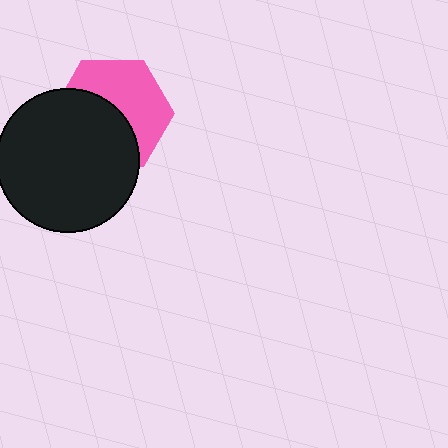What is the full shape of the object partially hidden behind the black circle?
The partially hidden object is a pink hexagon.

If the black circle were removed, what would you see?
You would see the complete pink hexagon.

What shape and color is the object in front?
The object in front is a black circle.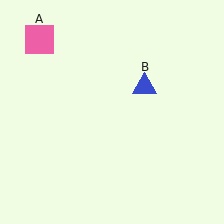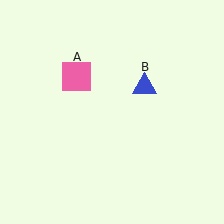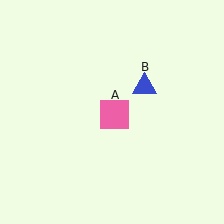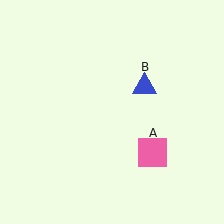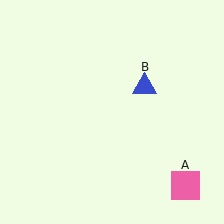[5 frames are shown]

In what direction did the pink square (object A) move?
The pink square (object A) moved down and to the right.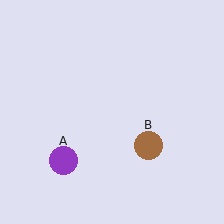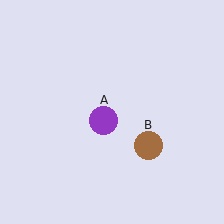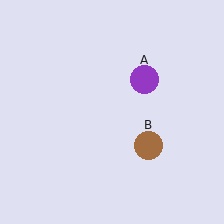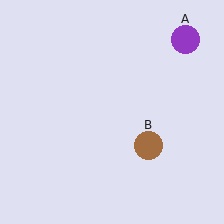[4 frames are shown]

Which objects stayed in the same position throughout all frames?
Brown circle (object B) remained stationary.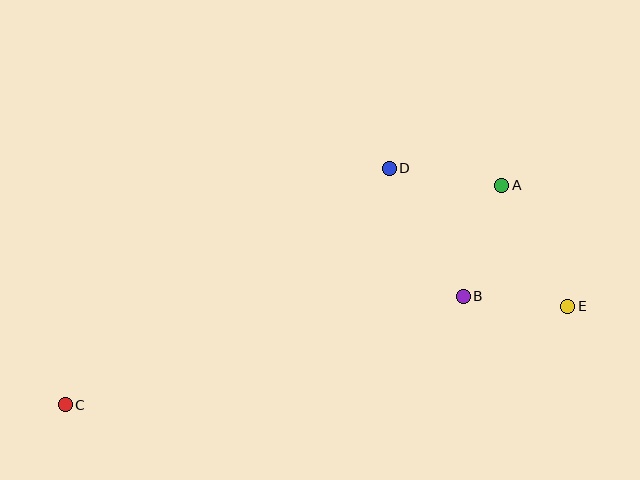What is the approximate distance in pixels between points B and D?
The distance between B and D is approximately 148 pixels.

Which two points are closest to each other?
Points B and E are closest to each other.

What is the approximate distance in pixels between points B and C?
The distance between B and C is approximately 413 pixels.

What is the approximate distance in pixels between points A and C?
The distance between A and C is approximately 489 pixels.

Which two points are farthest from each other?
Points C and E are farthest from each other.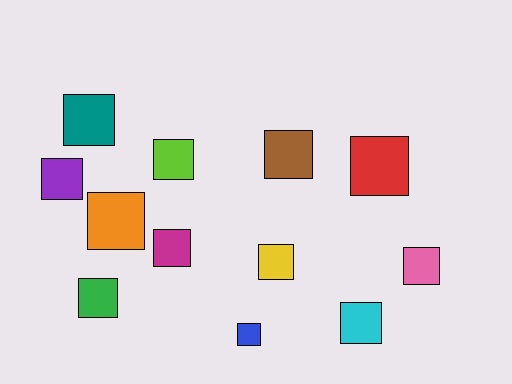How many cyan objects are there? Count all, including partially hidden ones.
There is 1 cyan object.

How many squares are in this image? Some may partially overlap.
There are 12 squares.